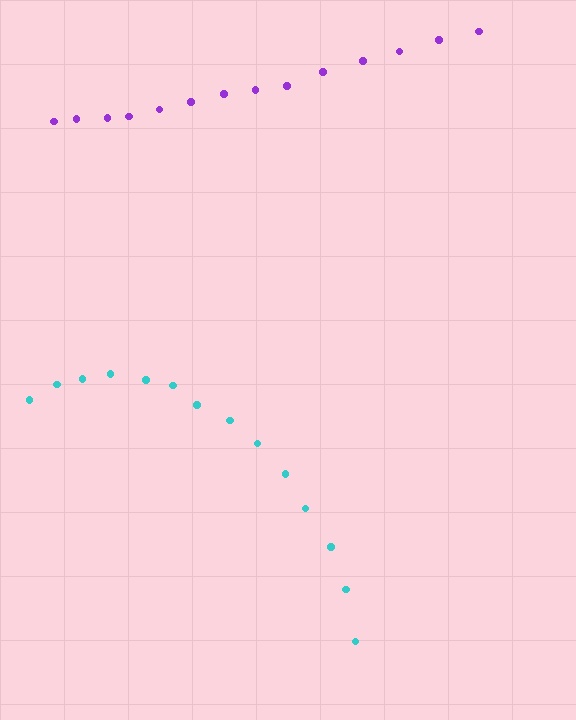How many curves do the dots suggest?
There are 2 distinct paths.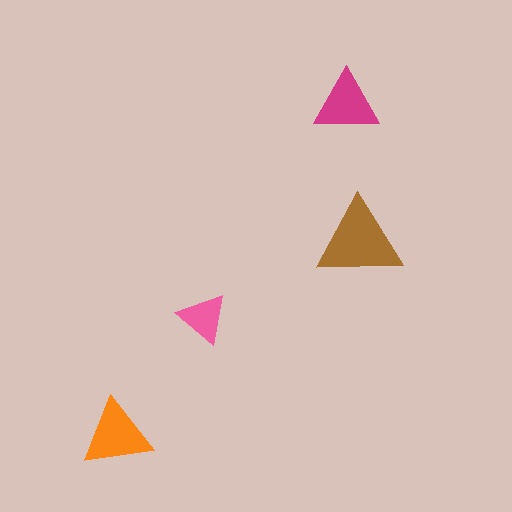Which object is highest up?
The magenta triangle is topmost.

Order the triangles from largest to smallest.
the brown one, the orange one, the magenta one, the pink one.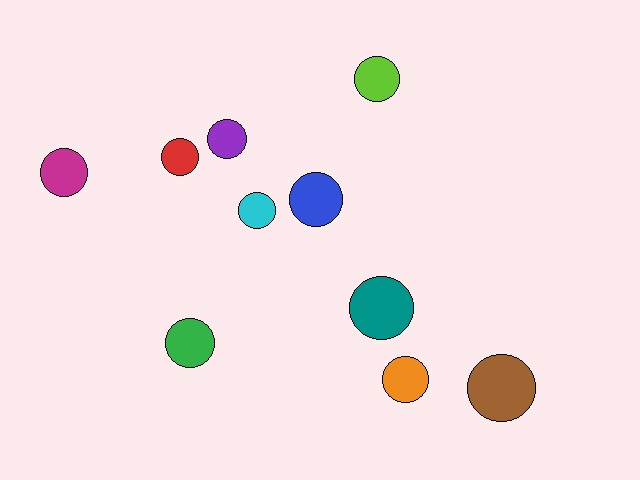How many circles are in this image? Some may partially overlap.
There are 10 circles.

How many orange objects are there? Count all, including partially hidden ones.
There is 1 orange object.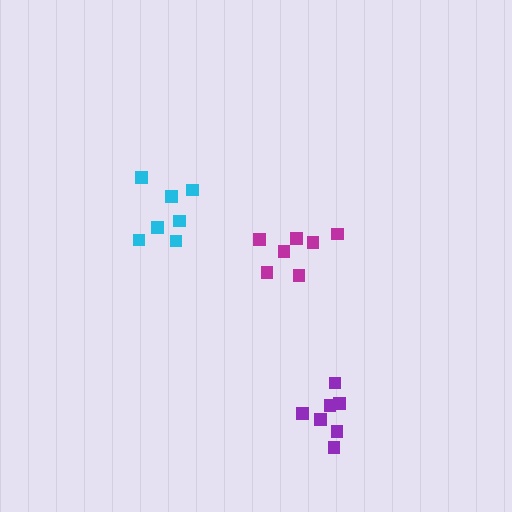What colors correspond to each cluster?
The clusters are colored: magenta, purple, cyan.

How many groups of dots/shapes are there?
There are 3 groups.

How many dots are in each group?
Group 1: 7 dots, Group 2: 7 dots, Group 3: 7 dots (21 total).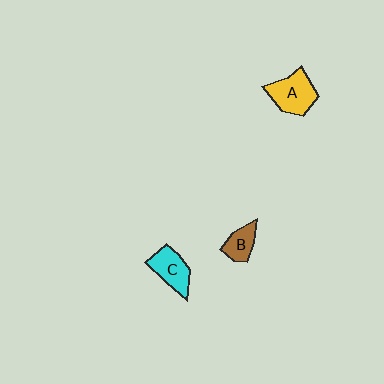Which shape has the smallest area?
Shape B (brown).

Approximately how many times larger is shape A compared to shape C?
Approximately 1.2 times.